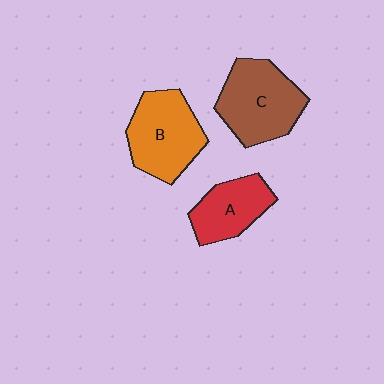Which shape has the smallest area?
Shape A (red).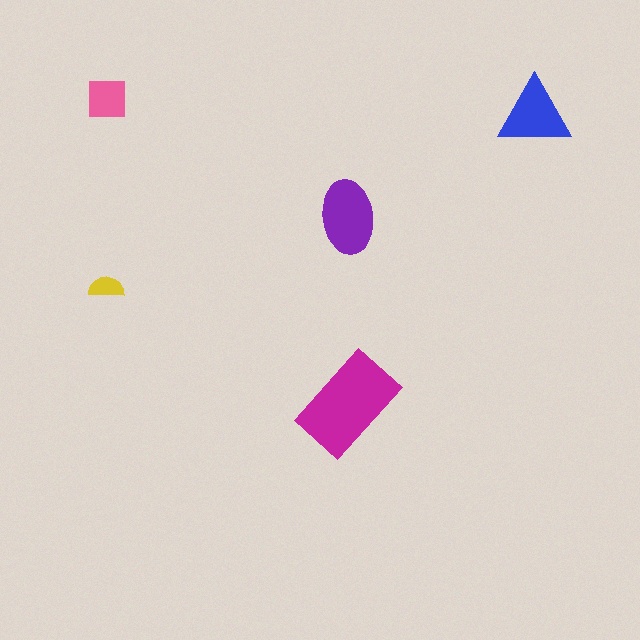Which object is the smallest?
The yellow semicircle.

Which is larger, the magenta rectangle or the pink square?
The magenta rectangle.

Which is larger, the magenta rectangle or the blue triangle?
The magenta rectangle.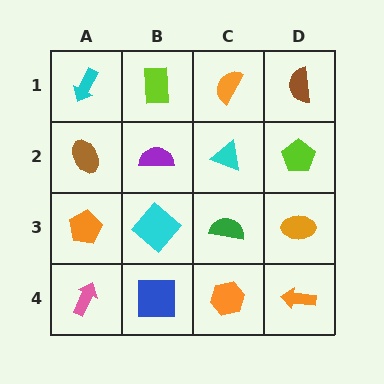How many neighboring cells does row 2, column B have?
4.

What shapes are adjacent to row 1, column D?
A lime pentagon (row 2, column D), an orange semicircle (row 1, column C).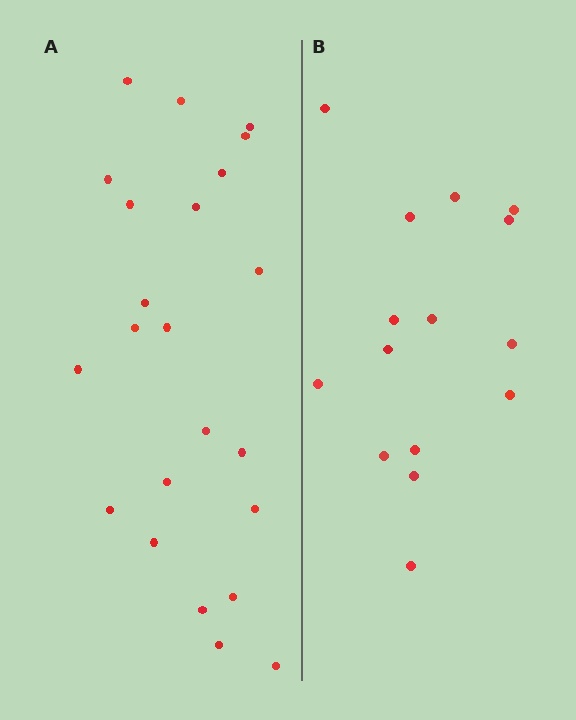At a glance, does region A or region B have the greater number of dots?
Region A (the left region) has more dots.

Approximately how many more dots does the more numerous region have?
Region A has roughly 8 or so more dots than region B.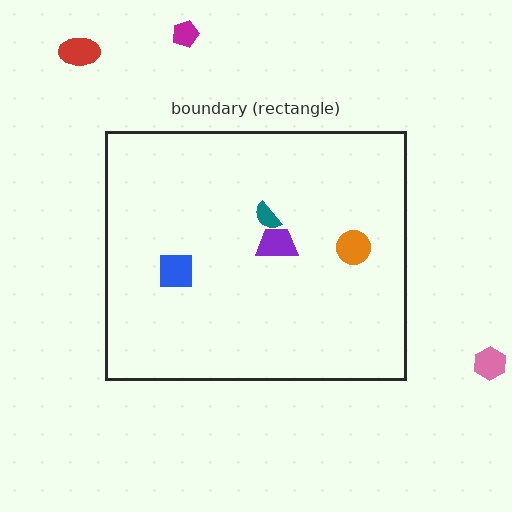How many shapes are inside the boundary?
4 inside, 3 outside.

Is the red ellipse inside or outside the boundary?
Outside.